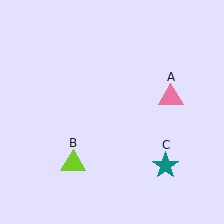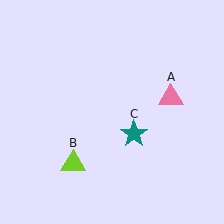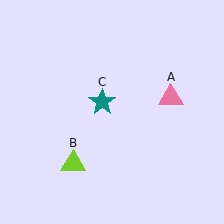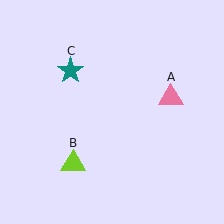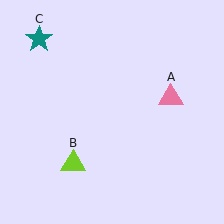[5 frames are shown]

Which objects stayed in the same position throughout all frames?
Pink triangle (object A) and lime triangle (object B) remained stationary.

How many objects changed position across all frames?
1 object changed position: teal star (object C).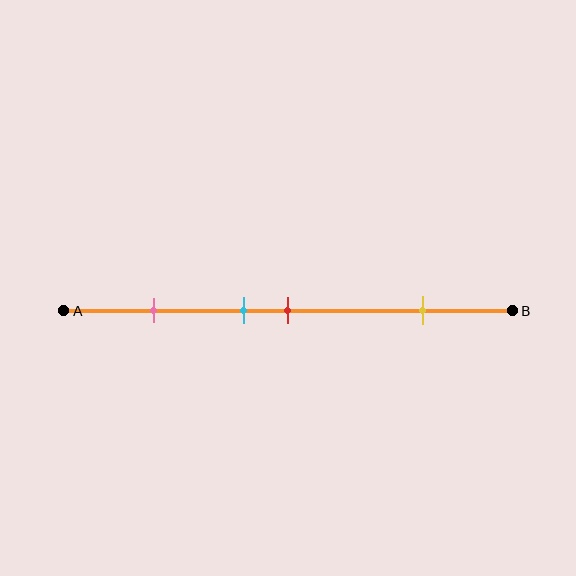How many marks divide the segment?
There are 4 marks dividing the segment.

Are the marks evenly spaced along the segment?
No, the marks are not evenly spaced.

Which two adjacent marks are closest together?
The cyan and red marks are the closest adjacent pair.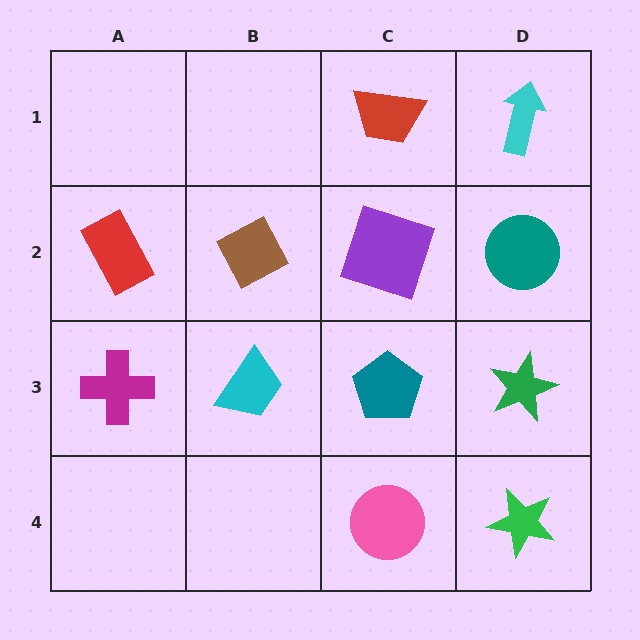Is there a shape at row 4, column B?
No, that cell is empty.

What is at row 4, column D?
A green star.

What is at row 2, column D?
A teal circle.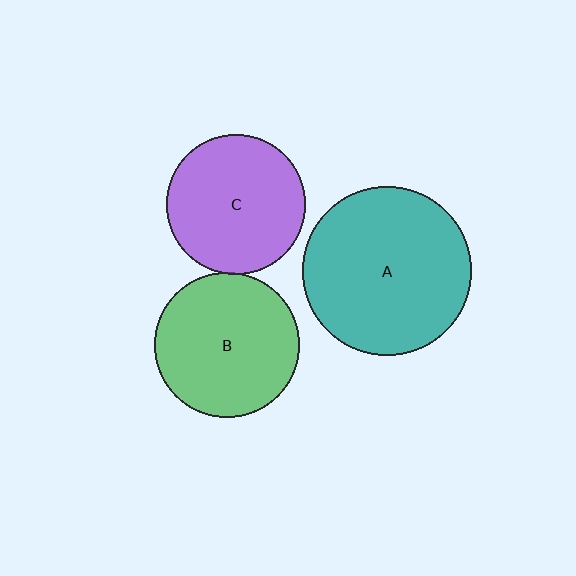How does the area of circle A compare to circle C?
Approximately 1.5 times.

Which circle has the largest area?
Circle A (teal).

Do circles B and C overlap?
Yes.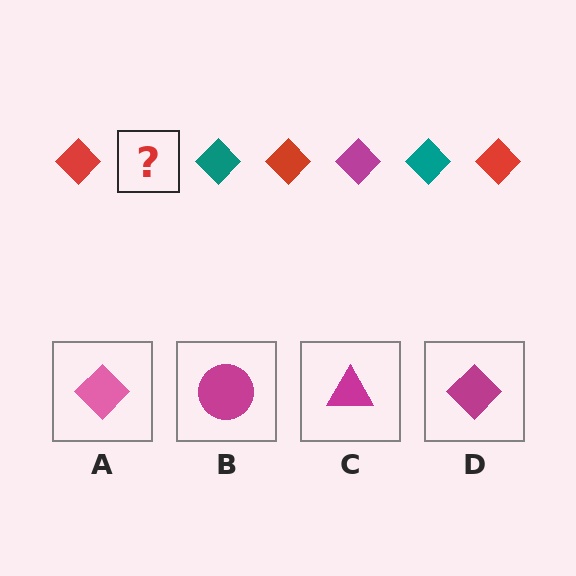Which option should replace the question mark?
Option D.